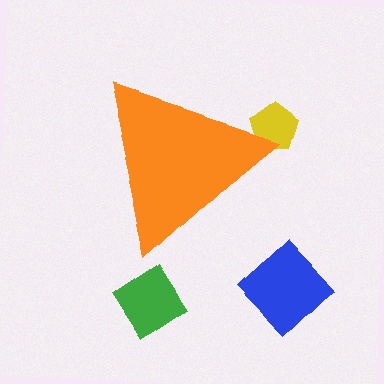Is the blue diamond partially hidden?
No, the blue diamond is fully visible.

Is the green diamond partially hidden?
No, the green diamond is fully visible.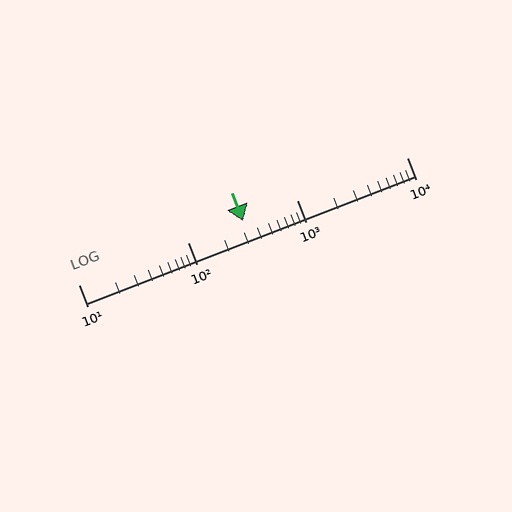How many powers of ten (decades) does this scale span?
The scale spans 3 decades, from 10 to 10000.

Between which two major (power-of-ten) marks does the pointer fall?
The pointer is between 100 and 1000.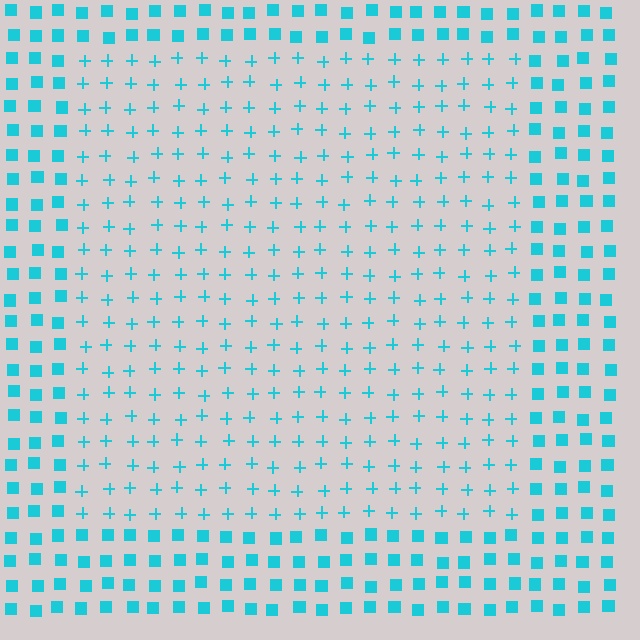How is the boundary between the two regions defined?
The boundary is defined by a change in element shape: plus signs inside vs. squares outside. All elements share the same color and spacing.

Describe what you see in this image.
The image is filled with small cyan elements arranged in a uniform grid. A rectangle-shaped region contains plus signs, while the surrounding area contains squares. The boundary is defined purely by the change in element shape.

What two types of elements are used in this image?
The image uses plus signs inside the rectangle region and squares outside it.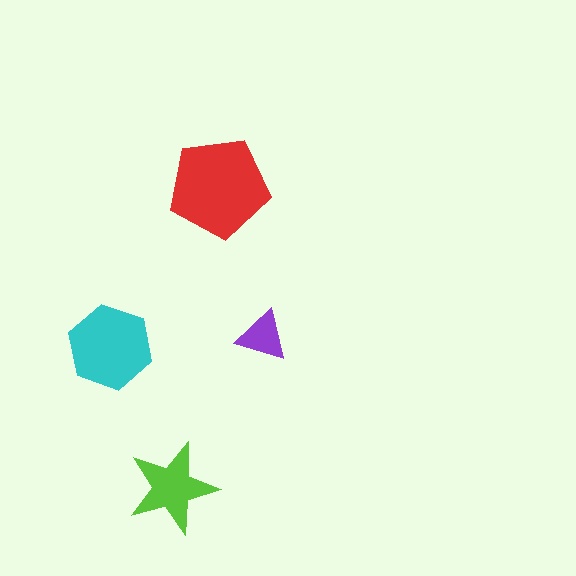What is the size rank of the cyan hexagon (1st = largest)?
2nd.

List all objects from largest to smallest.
The red pentagon, the cyan hexagon, the lime star, the purple triangle.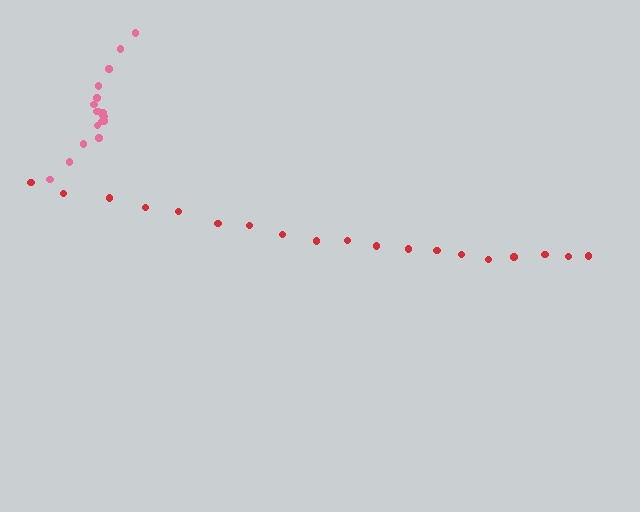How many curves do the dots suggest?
There are 2 distinct paths.